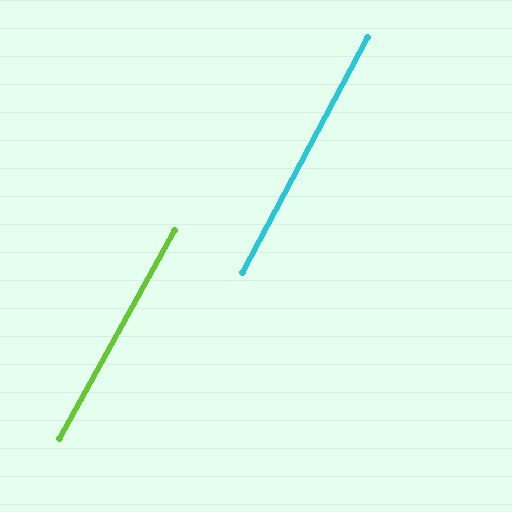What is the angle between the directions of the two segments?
Approximately 1 degree.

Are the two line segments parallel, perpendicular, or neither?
Parallel — their directions differ by only 1.1°.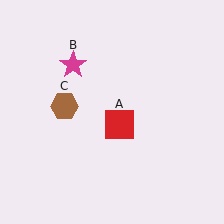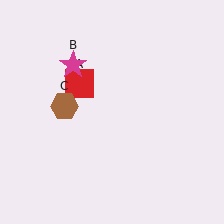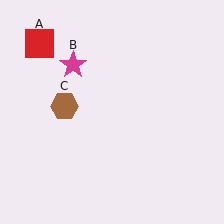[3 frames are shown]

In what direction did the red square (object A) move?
The red square (object A) moved up and to the left.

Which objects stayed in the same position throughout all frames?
Magenta star (object B) and brown hexagon (object C) remained stationary.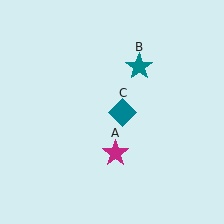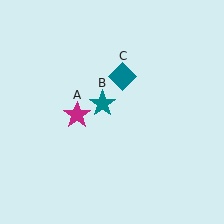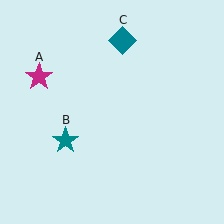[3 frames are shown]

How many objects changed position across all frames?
3 objects changed position: magenta star (object A), teal star (object B), teal diamond (object C).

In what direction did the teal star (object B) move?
The teal star (object B) moved down and to the left.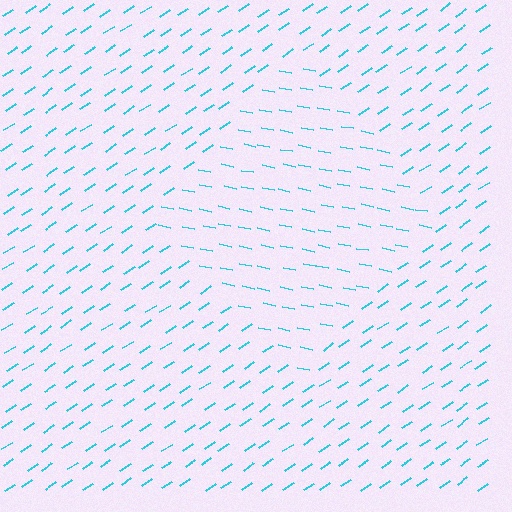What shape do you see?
I see a diamond.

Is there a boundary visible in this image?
Yes, there is a texture boundary formed by a change in line orientation.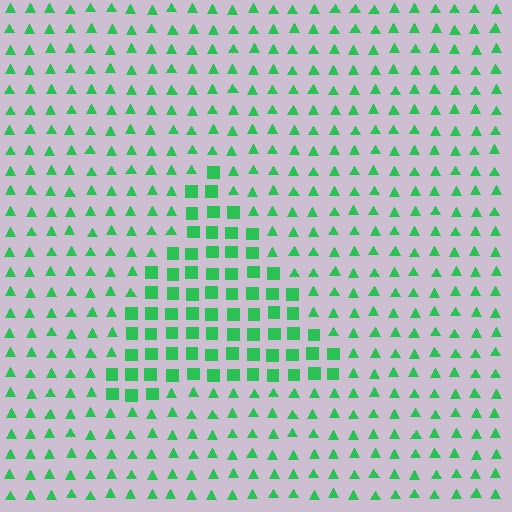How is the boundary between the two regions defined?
The boundary is defined by a change in element shape: squares inside vs. triangles outside. All elements share the same color and spacing.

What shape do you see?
I see a triangle.